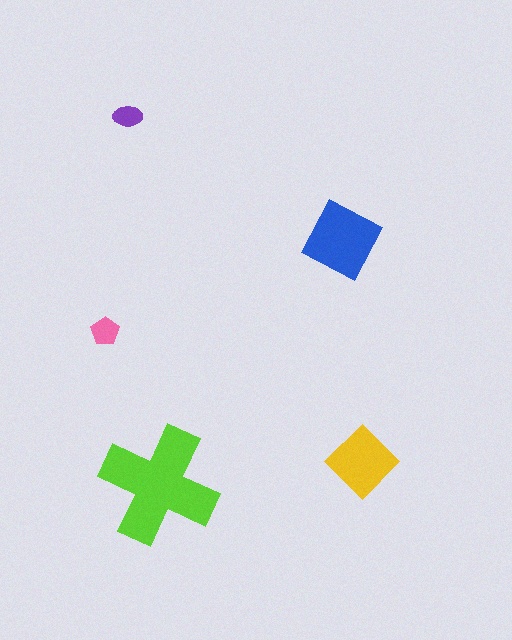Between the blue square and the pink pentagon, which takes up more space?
The blue square.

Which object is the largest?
The lime cross.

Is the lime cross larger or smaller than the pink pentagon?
Larger.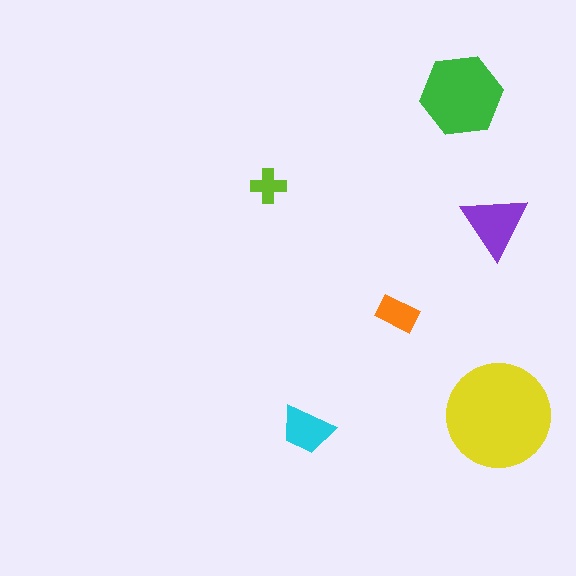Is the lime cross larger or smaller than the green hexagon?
Smaller.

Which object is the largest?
The yellow circle.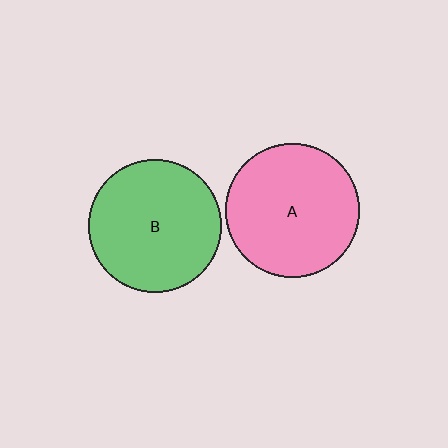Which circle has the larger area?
Circle A (pink).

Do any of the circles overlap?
No, none of the circles overlap.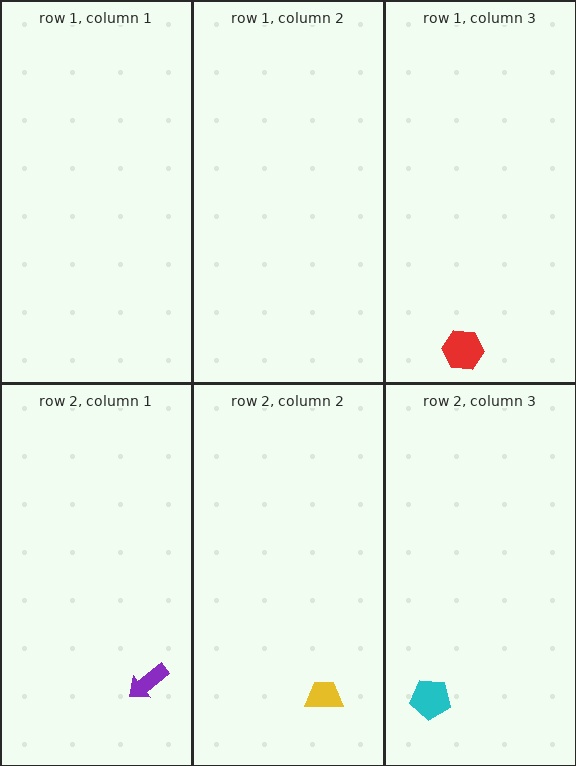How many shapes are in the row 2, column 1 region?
1.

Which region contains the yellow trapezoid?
The row 2, column 2 region.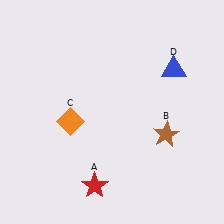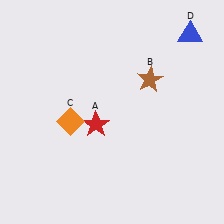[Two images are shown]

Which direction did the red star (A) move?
The red star (A) moved up.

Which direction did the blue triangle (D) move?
The blue triangle (D) moved up.